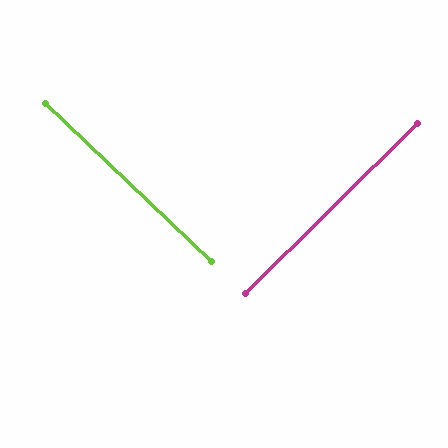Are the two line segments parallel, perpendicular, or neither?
Perpendicular — they meet at approximately 88°.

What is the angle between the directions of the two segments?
Approximately 88 degrees.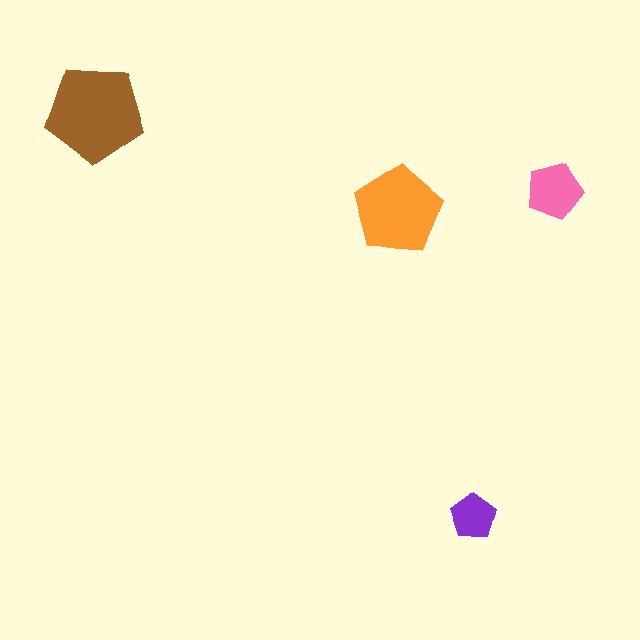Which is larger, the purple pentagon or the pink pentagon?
The pink one.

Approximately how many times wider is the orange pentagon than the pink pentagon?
About 1.5 times wider.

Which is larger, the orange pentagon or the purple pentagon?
The orange one.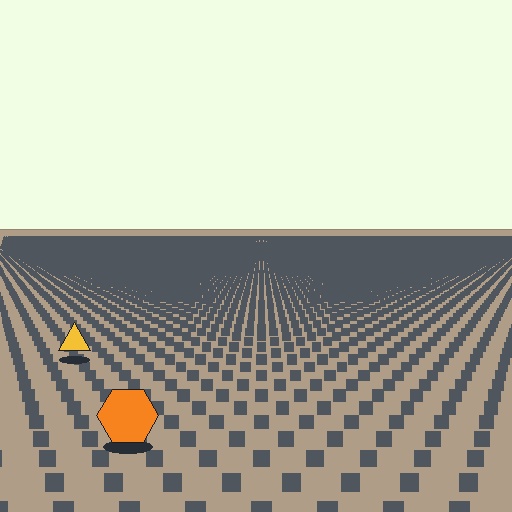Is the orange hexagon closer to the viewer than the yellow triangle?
Yes. The orange hexagon is closer — you can tell from the texture gradient: the ground texture is coarser near it.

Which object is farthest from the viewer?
The yellow triangle is farthest from the viewer. It appears smaller and the ground texture around it is denser.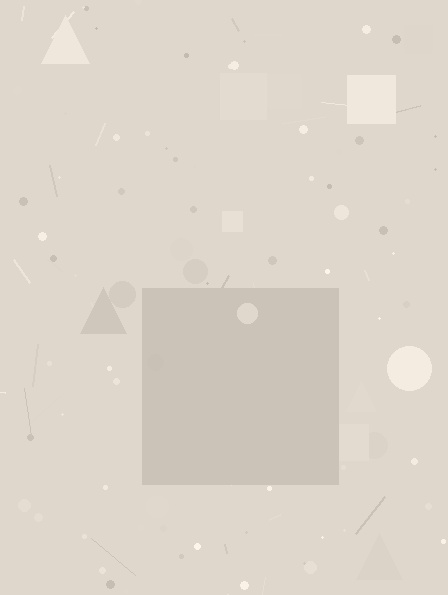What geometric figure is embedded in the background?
A square is embedded in the background.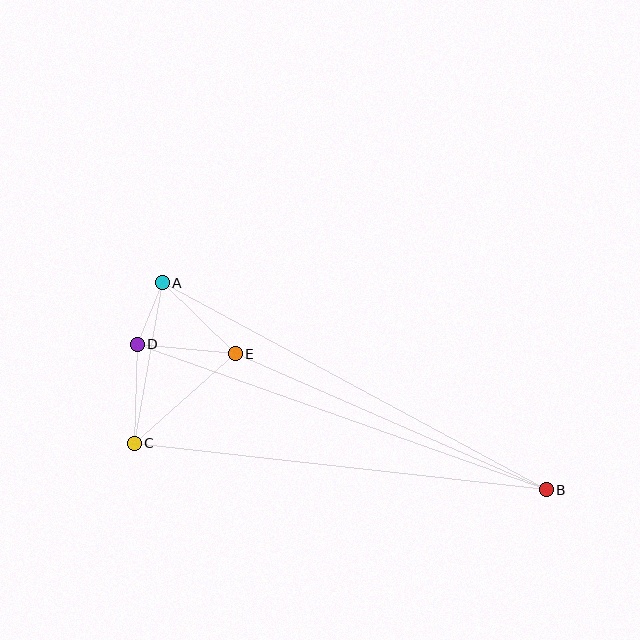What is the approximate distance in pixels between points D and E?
The distance between D and E is approximately 98 pixels.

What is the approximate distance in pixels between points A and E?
The distance between A and E is approximately 102 pixels.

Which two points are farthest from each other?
Points A and B are farthest from each other.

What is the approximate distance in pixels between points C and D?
The distance between C and D is approximately 99 pixels.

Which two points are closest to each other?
Points A and D are closest to each other.